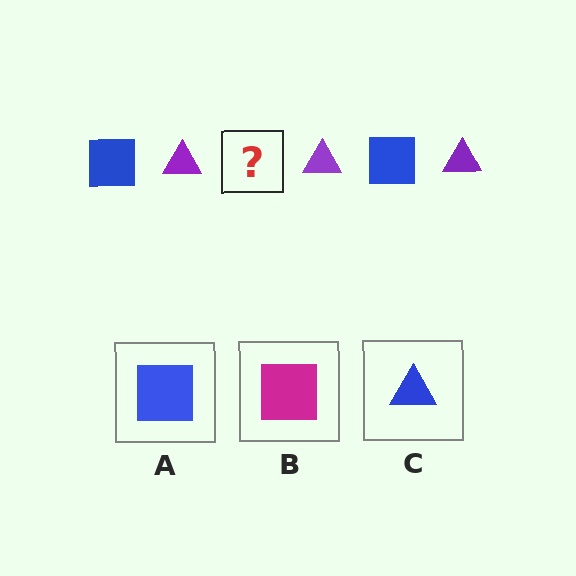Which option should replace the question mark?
Option A.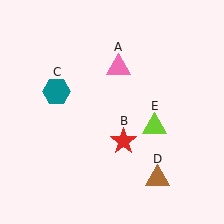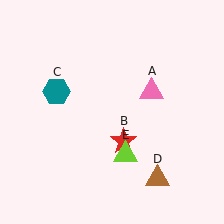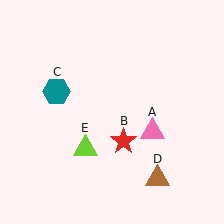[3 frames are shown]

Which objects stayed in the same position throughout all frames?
Red star (object B) and teal hexagon (object C) and brown triangle (object D) remained stationary.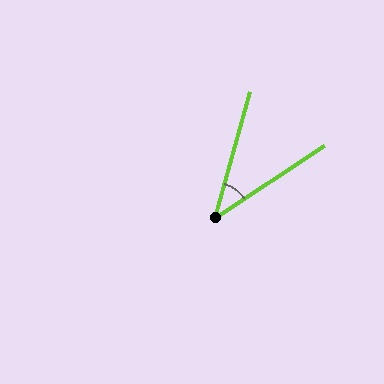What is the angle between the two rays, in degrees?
Approximately 41 degrees.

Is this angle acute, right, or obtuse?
It is acute.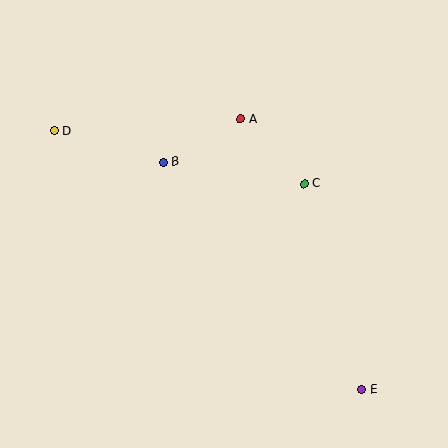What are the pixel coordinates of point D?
Point D is at (54, 131).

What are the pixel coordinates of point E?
Point E is at (362, 390).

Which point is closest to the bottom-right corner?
Point E is closest to the bottom-right corner.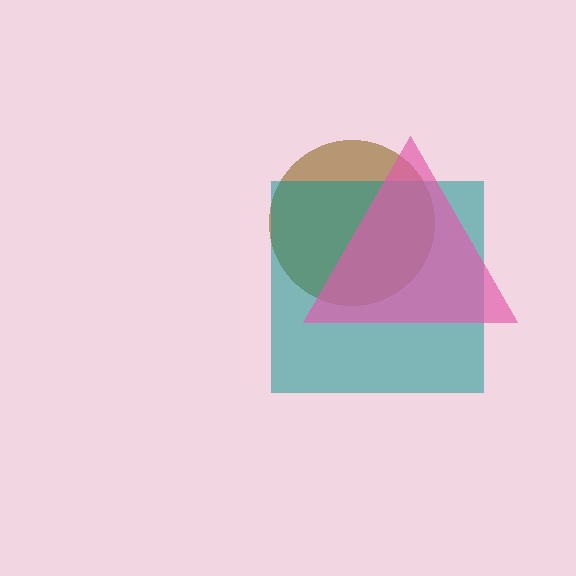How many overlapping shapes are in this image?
There are 3 overlapping shapes in the image.